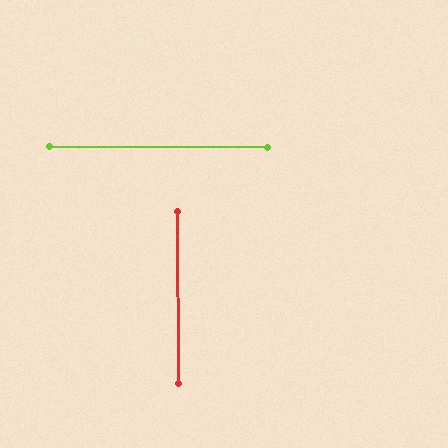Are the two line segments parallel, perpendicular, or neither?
Perpendicular — they meet at approximately 89°.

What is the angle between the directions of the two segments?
Approximately 89 degrees.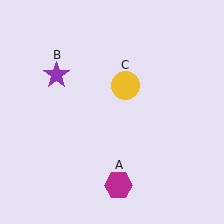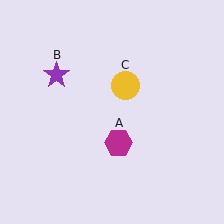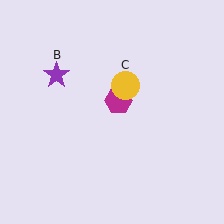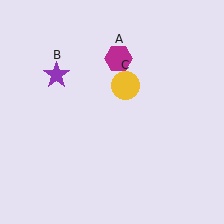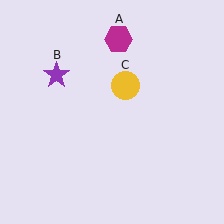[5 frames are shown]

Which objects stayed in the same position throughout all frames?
Purple star (object B) and yellow circle (object C) remained stationary.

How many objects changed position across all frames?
1 object changed position: magenta hexagon (object A).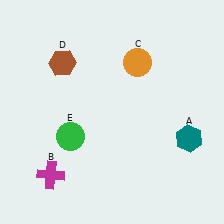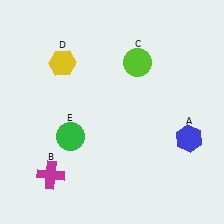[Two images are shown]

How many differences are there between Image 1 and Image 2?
There are 3 differences between the two images.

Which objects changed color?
A changed from teal to blue. C changed from orange to lime. D changed from brown to yellow.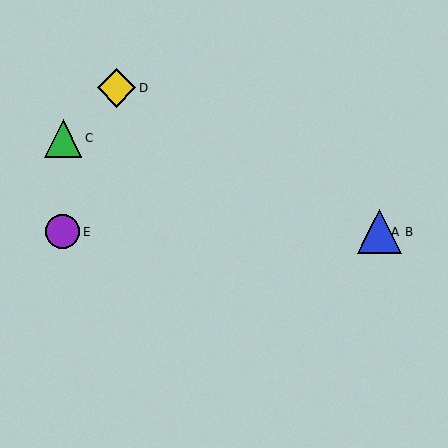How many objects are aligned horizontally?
3 objects (A, B, E) are aligned horizontally.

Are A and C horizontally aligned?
No, A is at y≈232 and C is at y≈138.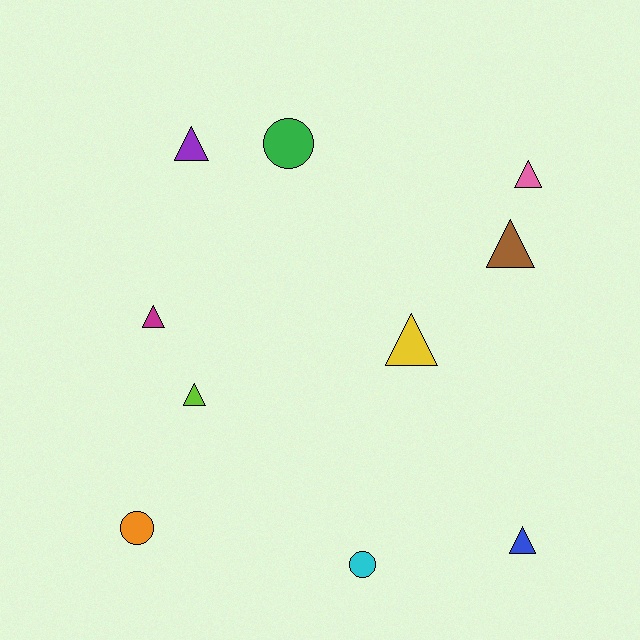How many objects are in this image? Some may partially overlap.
There are 10 objects.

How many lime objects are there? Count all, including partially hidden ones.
There is 1 lime object.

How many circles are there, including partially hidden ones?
There are 3 circles.